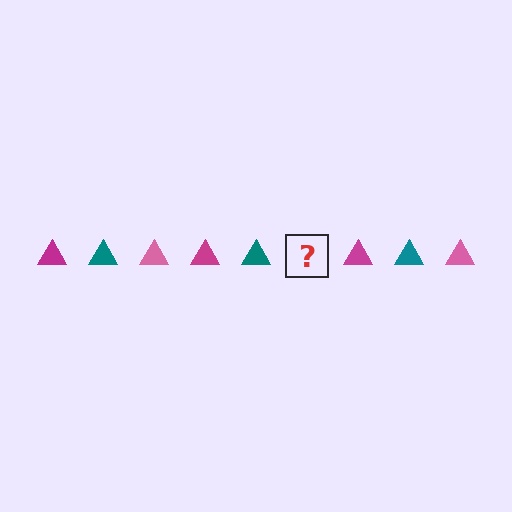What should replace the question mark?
The question mark should be replaced with a pink triangle.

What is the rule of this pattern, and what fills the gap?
The rule is that the pattern cycles through magenta, teal, pink triangles. The gap should be filled with a pink triangle.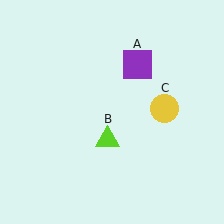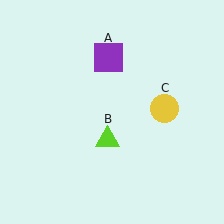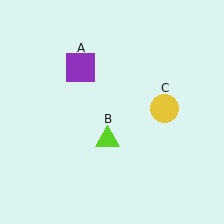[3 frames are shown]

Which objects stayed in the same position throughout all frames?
Lime triangle (object B) and yellow circle (object C) remained stationary.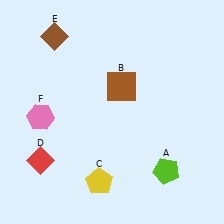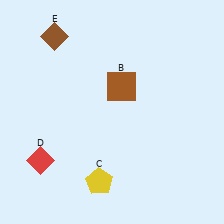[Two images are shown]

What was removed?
The pink hexagon (F), the lime pentagon (A) were removed in Image 2.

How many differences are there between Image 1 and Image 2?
There are 2 differences between the two images.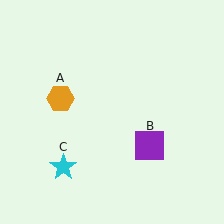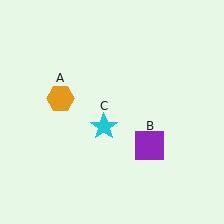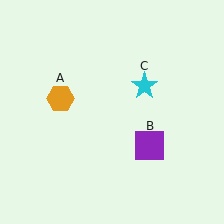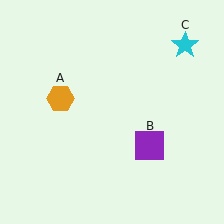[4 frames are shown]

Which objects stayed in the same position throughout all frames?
Orange hexagon (object A) and purple square (object B) remained stationary.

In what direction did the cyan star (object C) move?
The cyan star (object C) moved up and to the right.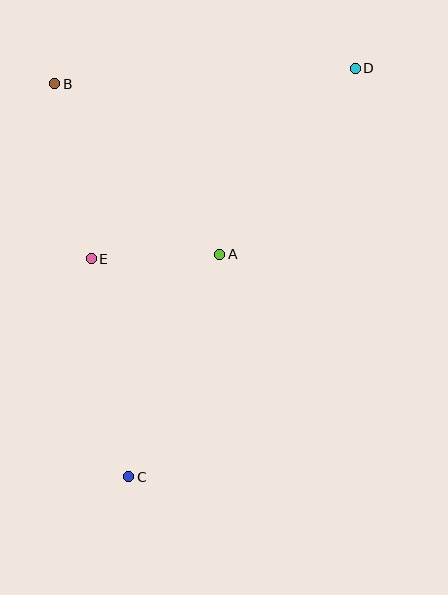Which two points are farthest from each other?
Points C and D are farthest from each other.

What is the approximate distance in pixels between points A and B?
The distance between A and B is approximately 237 pixels.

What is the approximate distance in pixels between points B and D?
The distance between B and D is approximately 301 pixels.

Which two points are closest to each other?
Points A and E are closest to each other.